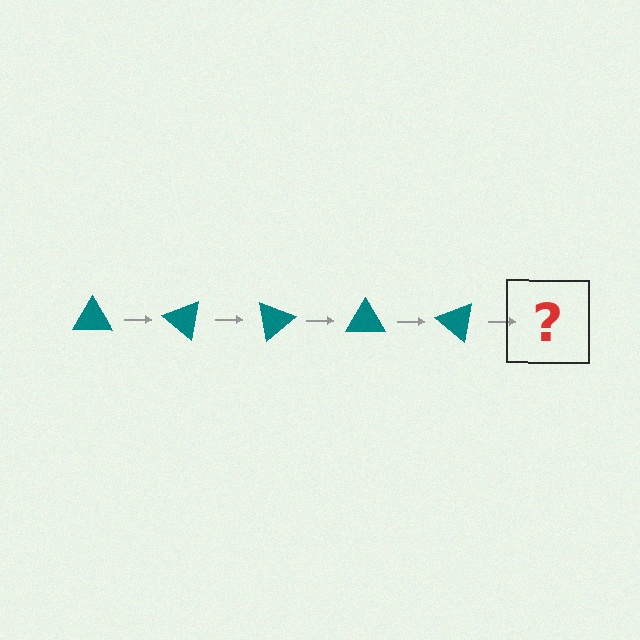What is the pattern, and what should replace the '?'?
The pattern is that the triangle rotates 40 degrees each step. The '?' should be a teal triangle rotated 200 degrees.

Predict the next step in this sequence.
The next step is a teal triangle rotated 200 degrees.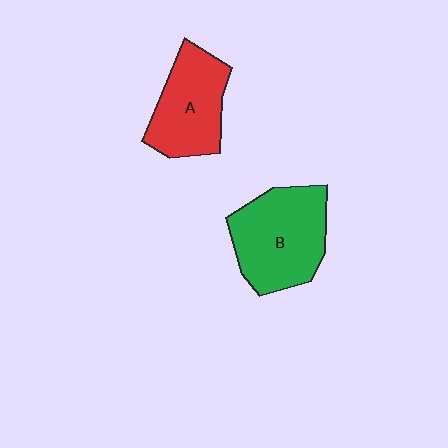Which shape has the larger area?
Shape B (green).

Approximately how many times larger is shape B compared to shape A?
Approximately 1.2 times.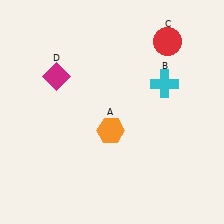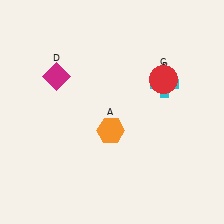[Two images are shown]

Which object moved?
The red circle (C) moved down.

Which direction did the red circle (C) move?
The red circle (C) moved down.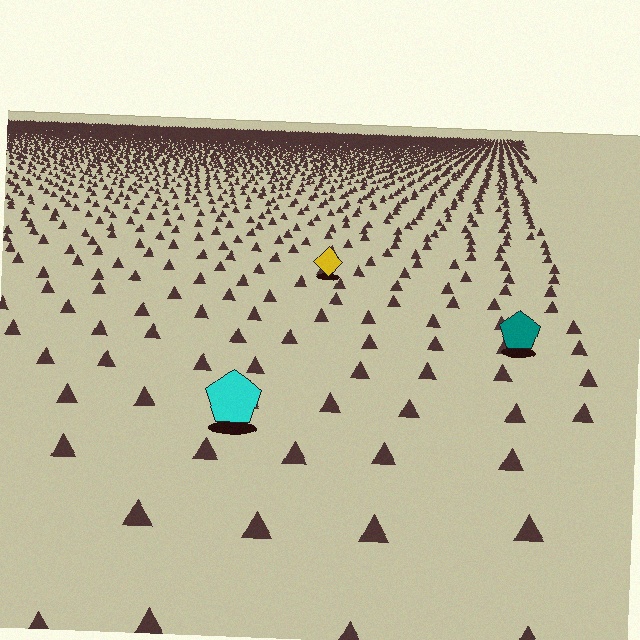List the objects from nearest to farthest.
From nearest to farthest: the cyan pentagon, the teal pentagon, the yellow diamond.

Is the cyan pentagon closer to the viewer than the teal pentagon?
Yes. The cyan pentagon is closer — you can tell from the texture gradient: the ground texture is coarser near it.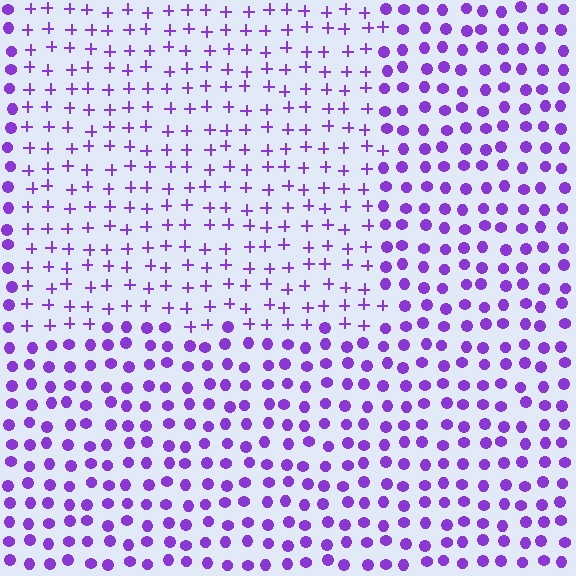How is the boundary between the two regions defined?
The boundary is defined by a change in element shape: plus signs inside vs. circles outside. All elements share the same color and spacing.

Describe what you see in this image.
The image is filled with small purple elements arranged in a uniform grid. A rectangle-shaped region contains plus signs, while the surrounding area contains circles. The boundary is defined purely by the change in element shape.